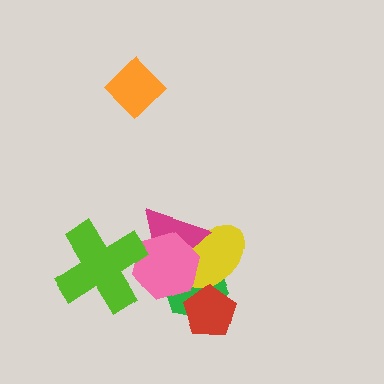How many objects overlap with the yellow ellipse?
4 objects overlap with the yellow ellipse.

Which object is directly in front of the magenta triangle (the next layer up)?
The pink hexagon is directly in front of the magenta triangle.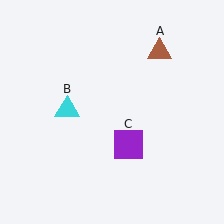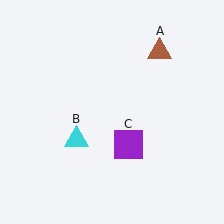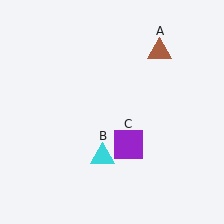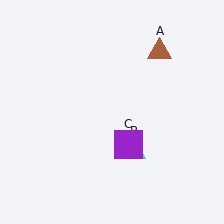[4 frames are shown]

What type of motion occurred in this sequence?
The cyan triangle (object B) rotated counterclockwise around the center of the scene.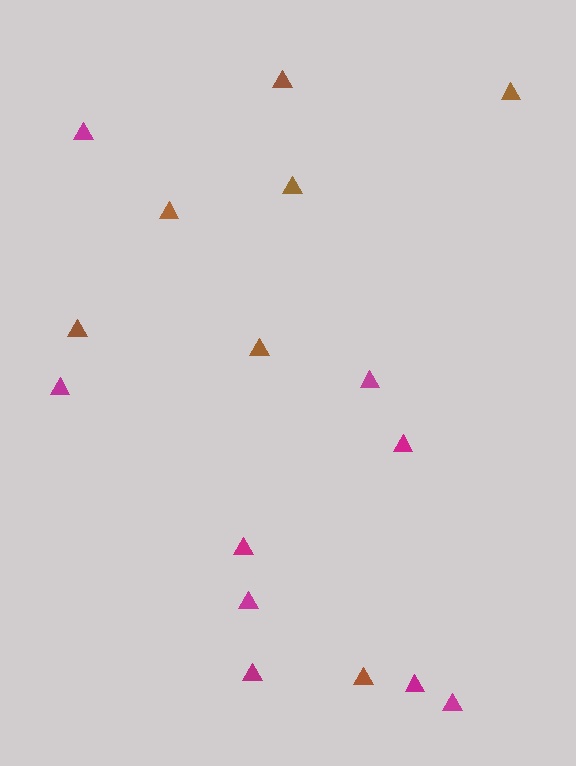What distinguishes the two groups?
There are 2 groups: one group of magenta triangles (9) and one group of brown triangles (7).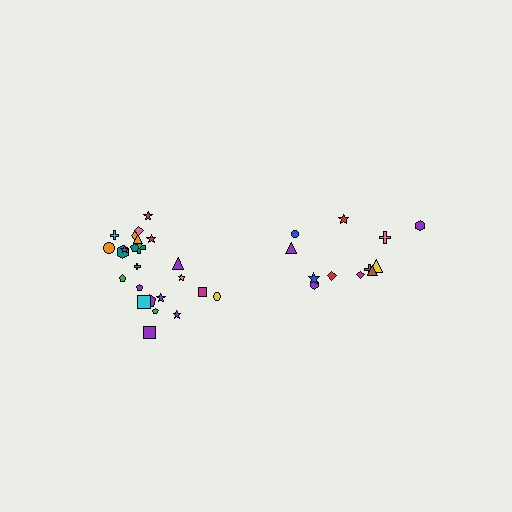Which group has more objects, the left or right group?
The left group.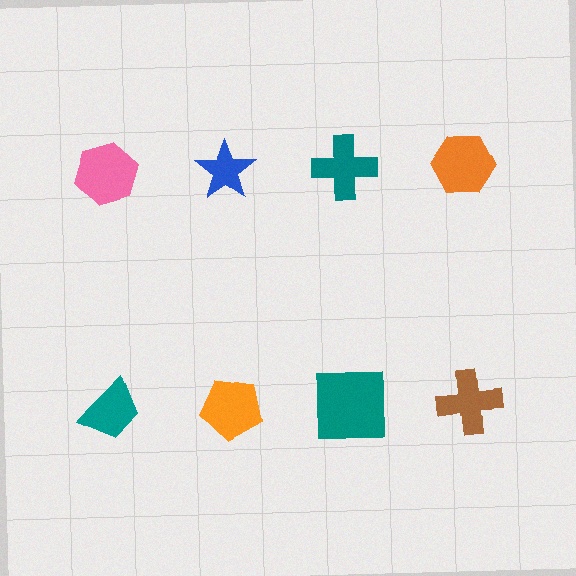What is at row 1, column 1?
A pink hexagon.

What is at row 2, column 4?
A brown cross.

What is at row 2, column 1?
A teal trapezoid.